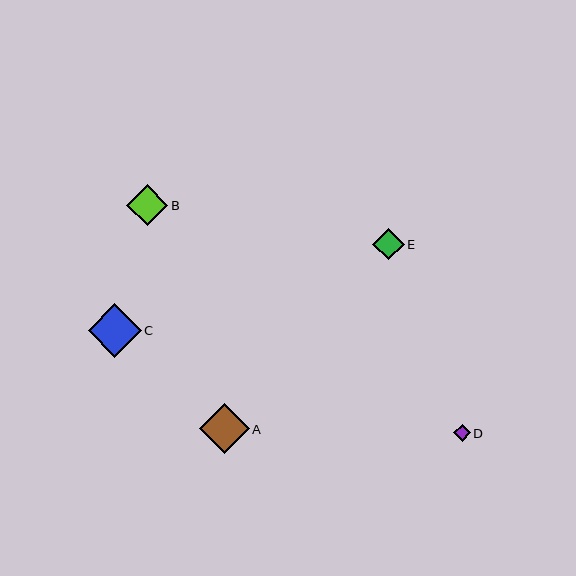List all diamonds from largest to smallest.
From largest to smallest: C, A, B, E, D.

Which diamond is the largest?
Diamond C is the largest with a size of approximately 53 pixels.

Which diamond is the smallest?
Diamond D is the smallest with a size of approximately 17 pixels.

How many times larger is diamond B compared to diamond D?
Diamond B is approximately 2.4 times the size of diamond D.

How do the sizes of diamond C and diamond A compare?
Diamond C and diamond A are approximately the same size.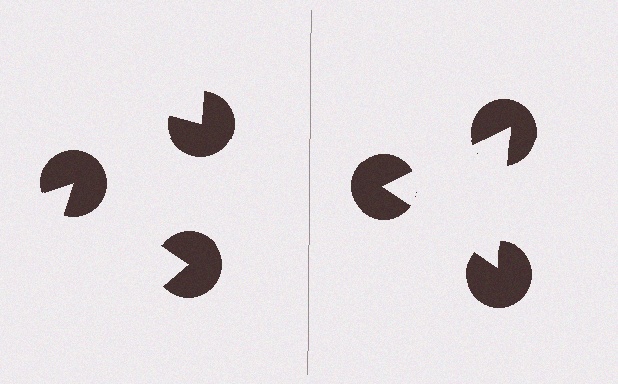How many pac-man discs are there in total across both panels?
6 — 3 on each side.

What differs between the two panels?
The pac-man discs are positioned identically on both sides; only the wedge orientations differ. On the right they align to a triangle; on the left they are misaligned.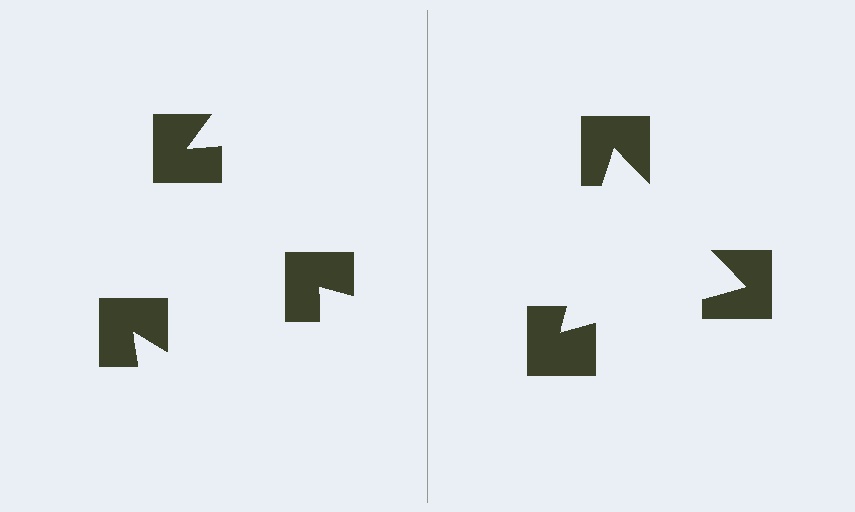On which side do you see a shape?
An illusory triangle appears on the right side. On the left side the wedge cuts are rotated, so no coherent shape forms.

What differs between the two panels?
The notched squares are positioned identically on both sides; only the wedge orientations differ. On the right they align to a triangle; on the left they are misaligned.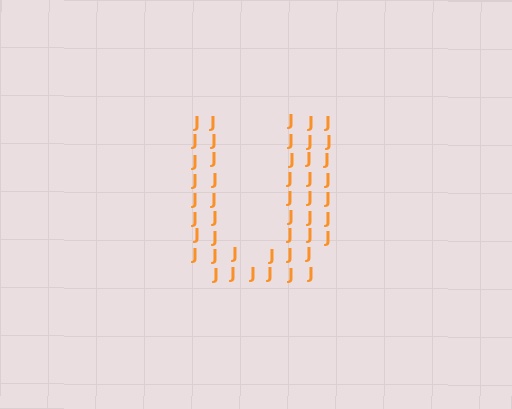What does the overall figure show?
The overall figure shows the letter U.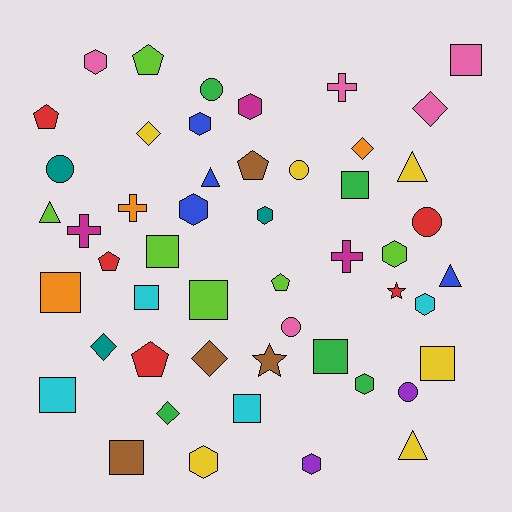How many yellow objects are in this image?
There are 6 yellow objects.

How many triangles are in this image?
There are 5 triangles.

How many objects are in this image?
There are 50 objects.